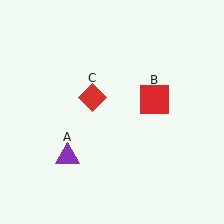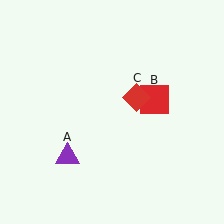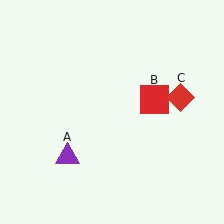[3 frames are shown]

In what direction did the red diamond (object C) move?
The red diamond (object C) moved right.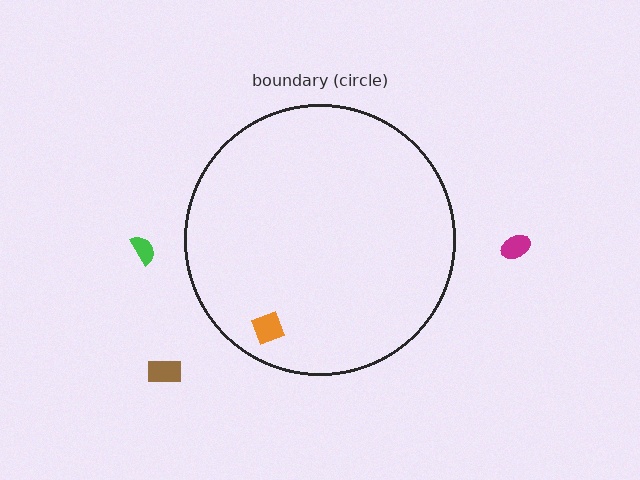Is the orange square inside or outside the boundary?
Inside.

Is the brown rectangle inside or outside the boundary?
Outside.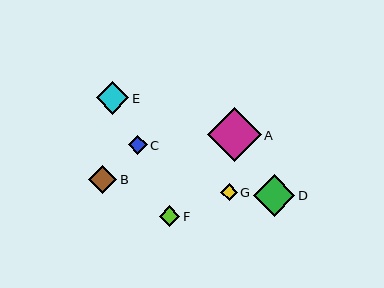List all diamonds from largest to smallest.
From largest to smallest: A, D, E, B, F, C, G.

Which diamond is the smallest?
Diamond G is the smallest with a size of approximately 16 pixels.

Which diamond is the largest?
Diamond A is the largest with a size of approximately 54 pixels.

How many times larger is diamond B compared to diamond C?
Diamond B is approximately 1.5 times the size of diamond C.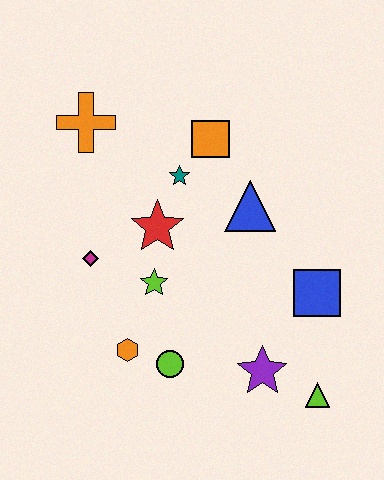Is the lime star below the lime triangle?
No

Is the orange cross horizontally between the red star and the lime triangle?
No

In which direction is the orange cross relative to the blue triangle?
The orange cross is to the left of the blue triangle.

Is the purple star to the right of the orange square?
Yes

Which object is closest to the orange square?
The teal star is closest to the orange square.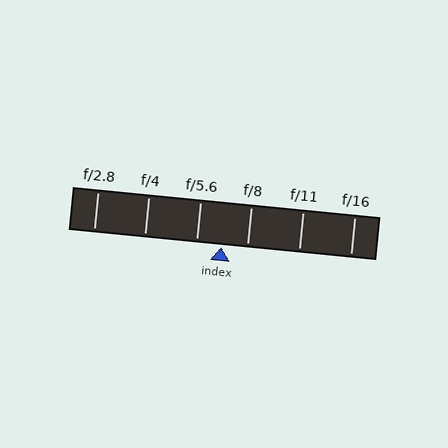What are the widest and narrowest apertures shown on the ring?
The widest aperture shown is f/2.8 and the narrowest is f/16.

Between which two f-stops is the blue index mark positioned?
The index mark is between f/5.6 and f/8.